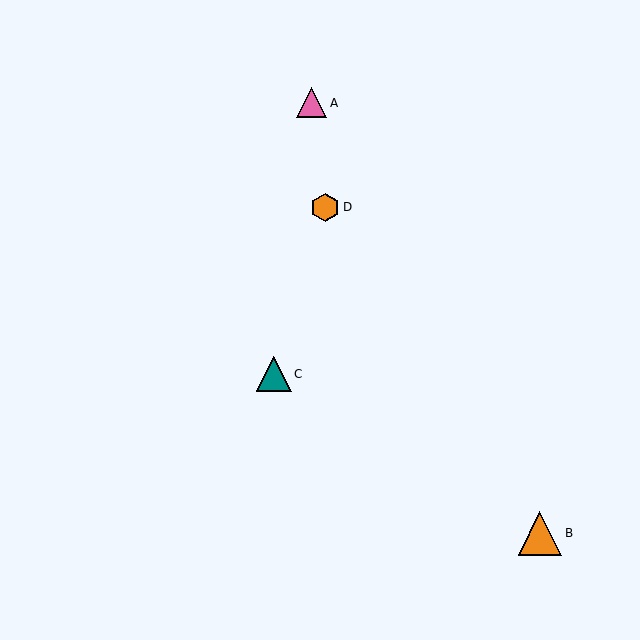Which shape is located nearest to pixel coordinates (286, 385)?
The teal triangle (labeled C) at (274, 374) is nearest to that location.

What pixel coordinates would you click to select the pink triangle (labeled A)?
Click at (312, 103) to select the pink triangle A.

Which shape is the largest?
The orange triangle (labeled B) is the largest.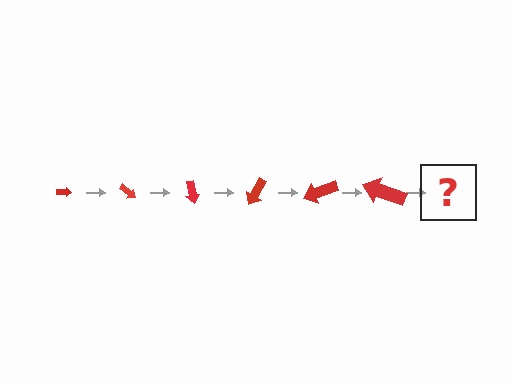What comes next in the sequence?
The next element should be an arrow, larger than the previous one and rotated 240 degrees from the start.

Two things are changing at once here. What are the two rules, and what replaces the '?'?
The two rules are that the arrow grows larger each step and it rotates 40 degrees each step. The '?' should be an arrow, larger than the previous one and rotated 240 degrees from the start.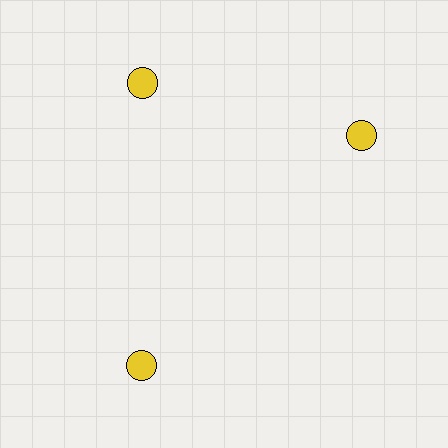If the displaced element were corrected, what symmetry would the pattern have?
It would have 3-fold rotational symmetry — the pattern would map onto itself every 120 degrees.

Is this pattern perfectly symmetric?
No. The 3 yellow circles are arranged in a ring, but one element near the 3 o'clock position is rotated out of alignment along the ring, breaking the 3-fold rotational symmetry.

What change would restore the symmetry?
The symmetry would be restored by rotating it back into even spacing with its neighbors so that all 3 circles sit at equal angles and equal distance from the center.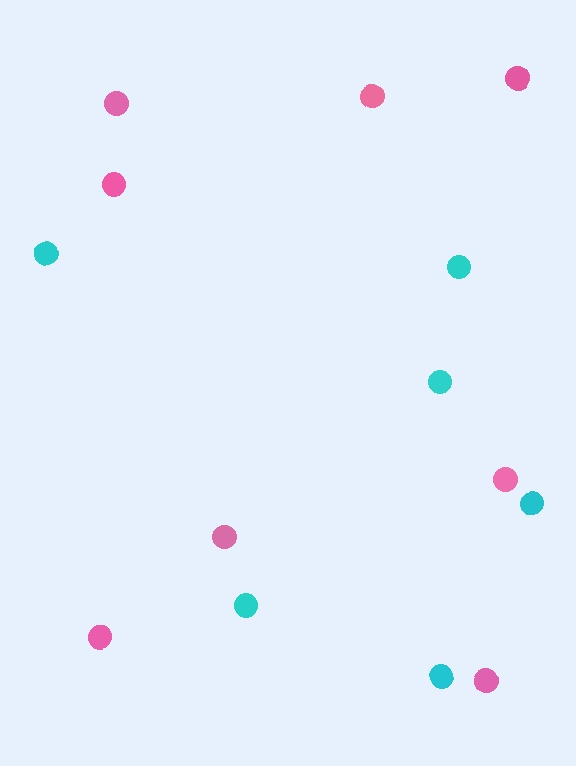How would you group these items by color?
There are 2 groups: one group of pink circles (8) and one group of cyan circles (6).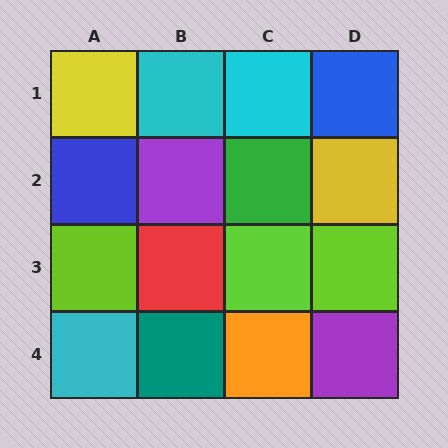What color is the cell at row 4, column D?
Purple.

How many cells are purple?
2 cells are purple.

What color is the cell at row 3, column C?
Lime.